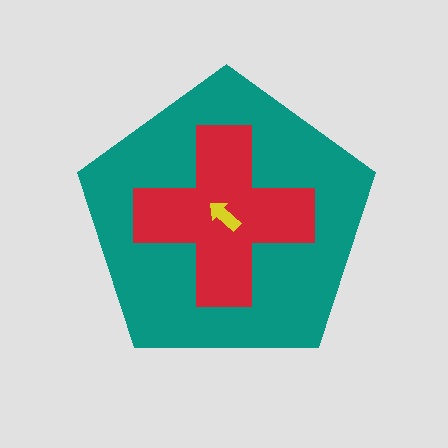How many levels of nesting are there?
3.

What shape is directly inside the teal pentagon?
The red cross.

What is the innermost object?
The yellow arrow.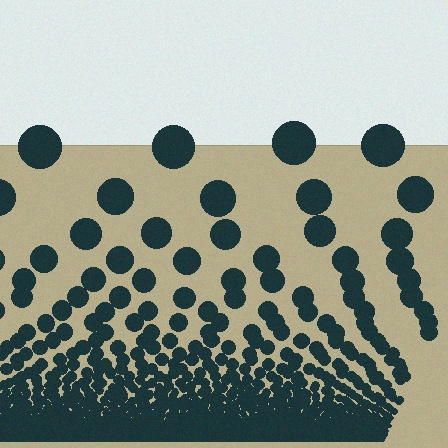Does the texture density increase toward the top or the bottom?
Density increases toward the bottom.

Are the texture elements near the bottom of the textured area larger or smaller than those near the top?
Smaller. The gradient is inverted — elements near the bottom are smaller and denser.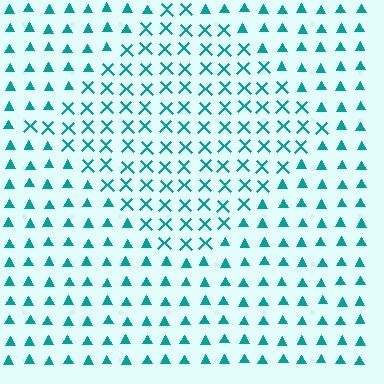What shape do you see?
I see a diamond.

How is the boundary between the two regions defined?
The boundary is defined by a change in element shape: X marks inside vs. triangles outside. All elements share the same color and spacing.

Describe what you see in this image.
The image is filled with small teal elements arranged in a uniform grid. A diamond-shaped region contains X marks, while the surrounding area contains triangles. The boundary is defined purely by the change in element shape.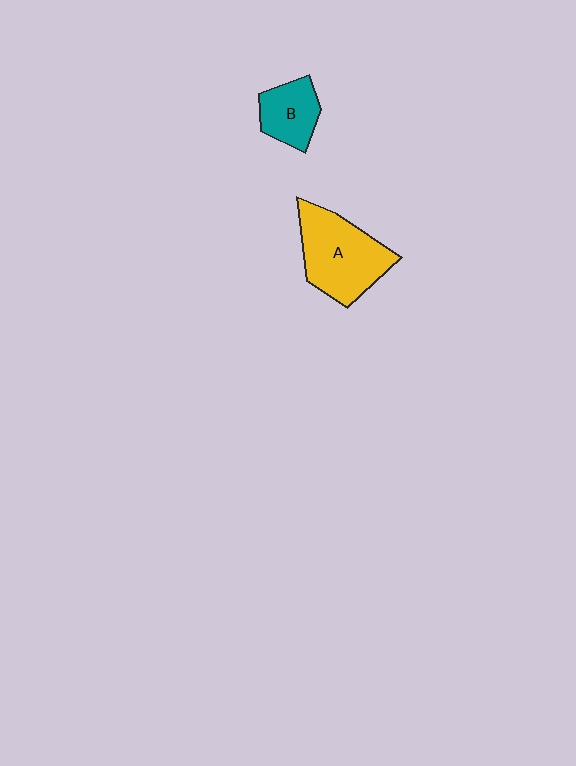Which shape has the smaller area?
Shape B (teal).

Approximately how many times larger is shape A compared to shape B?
Approximately 1.9 times.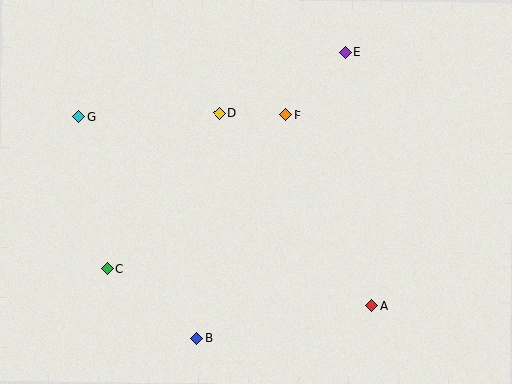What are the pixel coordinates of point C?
Point C is at (107, 269).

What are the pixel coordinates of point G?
Point G is at (79, 116).